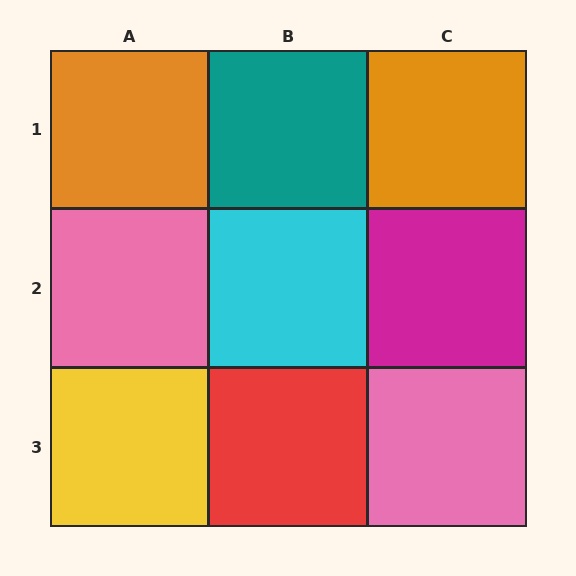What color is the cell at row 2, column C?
Magenta.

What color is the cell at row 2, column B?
Cyan.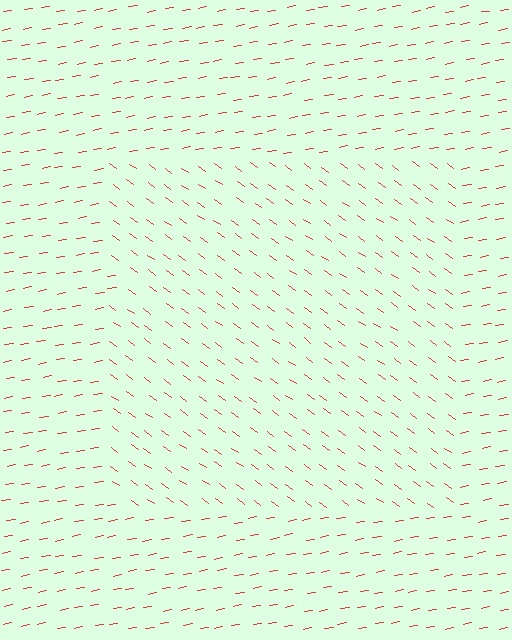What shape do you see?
I see a rectangle.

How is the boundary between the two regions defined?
The boundary is defined purely by a change in line orientation (approximately 45 degrees difference). All lines are the same color and thickness.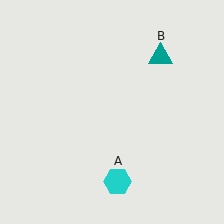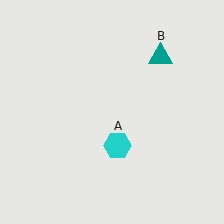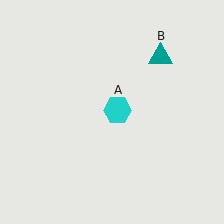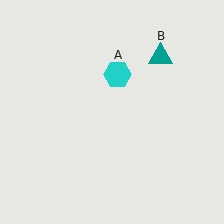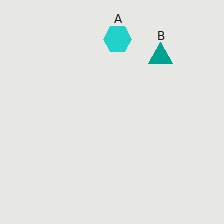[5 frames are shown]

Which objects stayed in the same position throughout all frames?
Teal triangle (object B) remained stationary.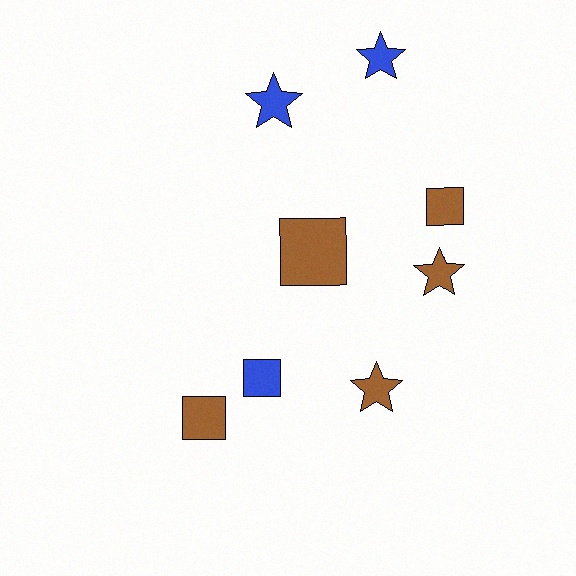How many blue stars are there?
There are 2 blue stars.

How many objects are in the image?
There are 8 objects.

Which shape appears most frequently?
Star, with 4 objects.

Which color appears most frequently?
Brown, with 5 objects.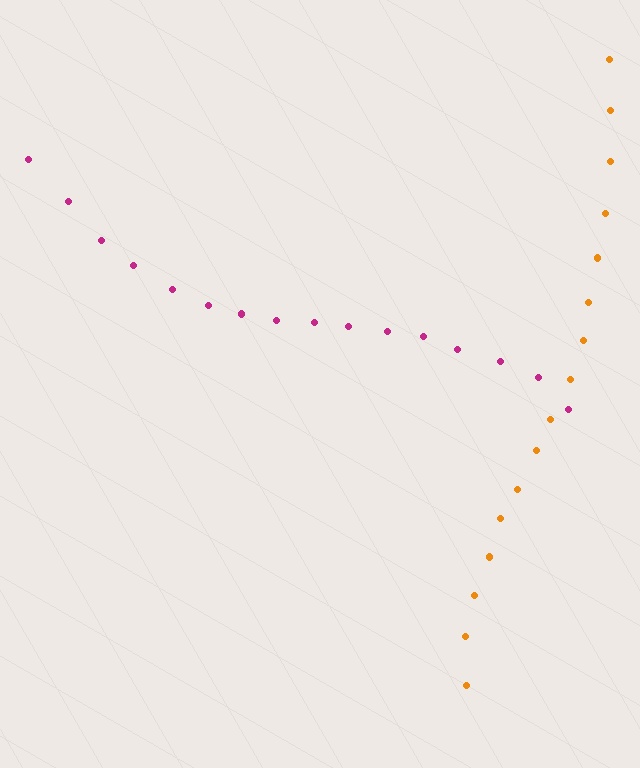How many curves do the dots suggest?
There are 2 distinct paths.